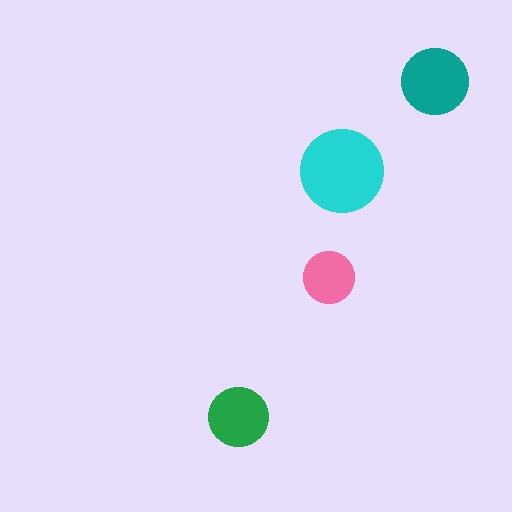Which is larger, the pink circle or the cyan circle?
The cyan one.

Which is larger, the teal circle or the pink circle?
The teal one.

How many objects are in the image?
There are 4 objects in the image.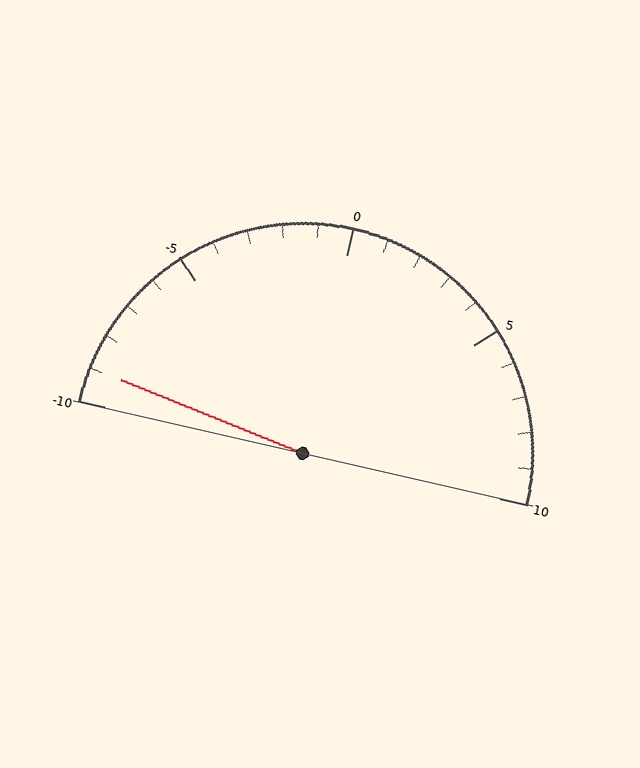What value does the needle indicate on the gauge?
The needle indicates approximately -9.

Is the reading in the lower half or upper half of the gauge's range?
The reading is in the lower half of the range (-10 to 10).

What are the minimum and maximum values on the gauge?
The gauge ranges from -10 to 10.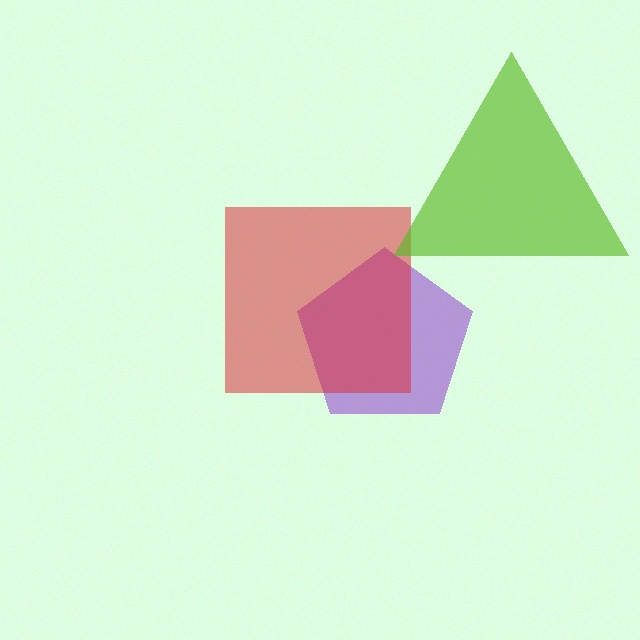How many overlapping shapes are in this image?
There are 3 overlapping shapes in the image.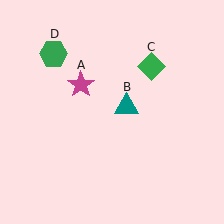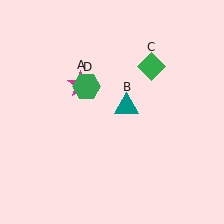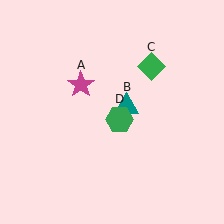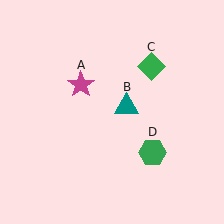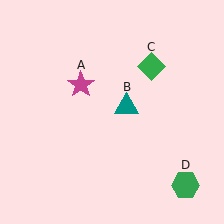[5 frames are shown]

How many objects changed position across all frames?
1 object changed position: green hexagon (object D).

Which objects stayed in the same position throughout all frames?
Magenta star (object A) and teal triangle (object B) and green diamond (object C) remained stationary.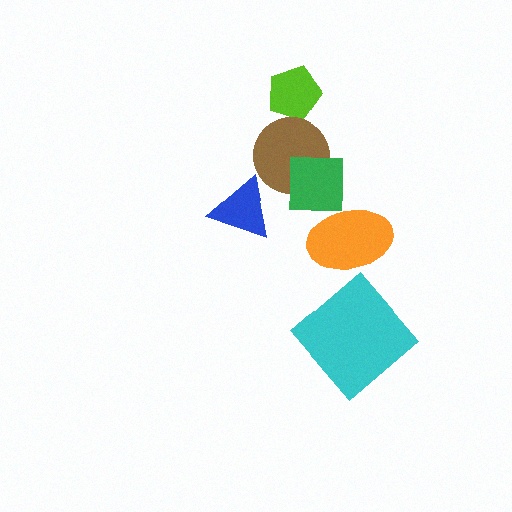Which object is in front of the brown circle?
The green square is in front of the brown circle.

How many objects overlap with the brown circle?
1 object overlaps with the brown circle.